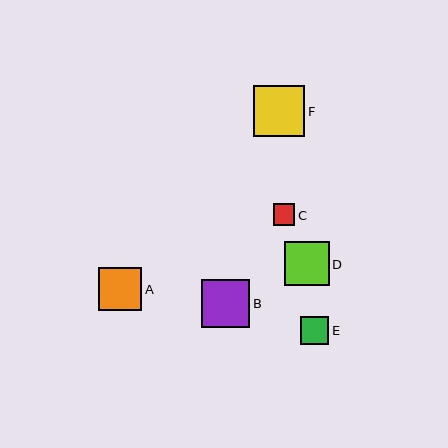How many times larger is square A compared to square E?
Square A is approximately 1.5 times the size of square E.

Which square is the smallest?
Square C is the smallest with a size of approximately 21 pixels.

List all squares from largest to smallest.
From largest to smallest: F, B, D, A, E, C.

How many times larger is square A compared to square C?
Square A is approximately 2.0 times the size of square C.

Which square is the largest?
Square F is the largest with a size of approximately 51 pixels.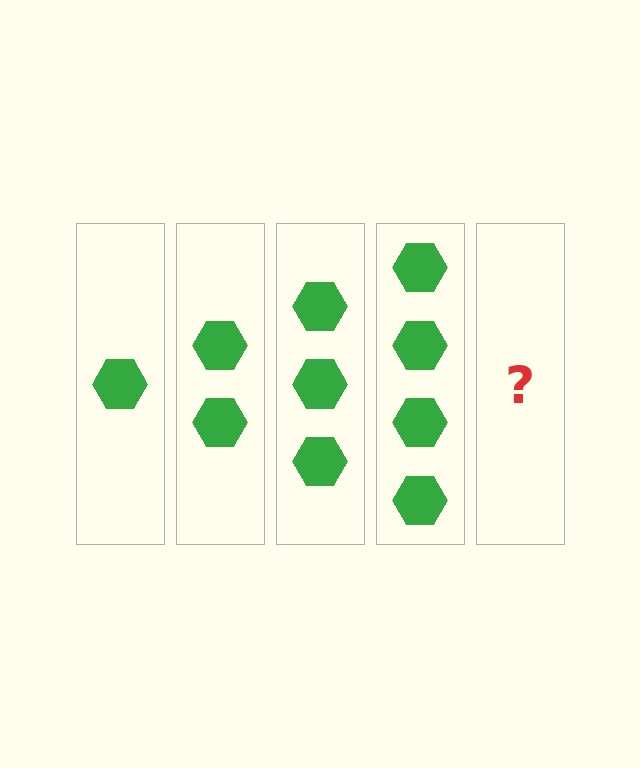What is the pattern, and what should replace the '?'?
The pattern is that each step adds one more hexagon. The '?' should be 5 hexagons.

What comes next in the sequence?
The next element should be 5 hexagons.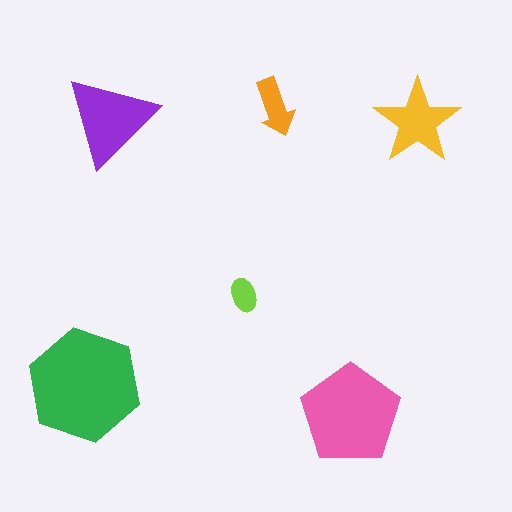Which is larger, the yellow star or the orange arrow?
The yellow star.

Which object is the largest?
The green hexagon.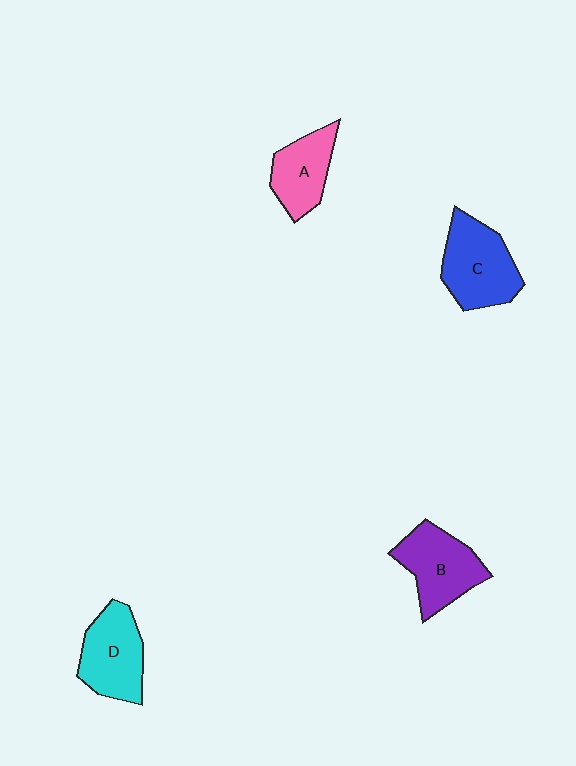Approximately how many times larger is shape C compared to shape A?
Approximately 1.3 times.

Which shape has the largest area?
Shape C (blue).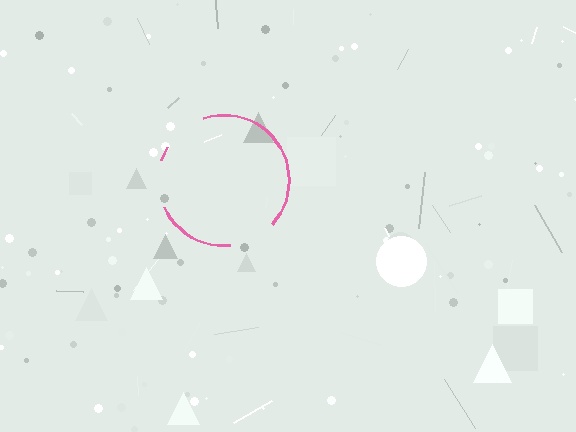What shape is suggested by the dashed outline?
The dashed outline suggests a circle.